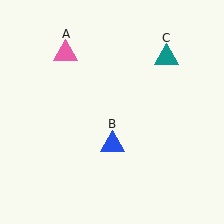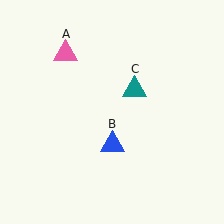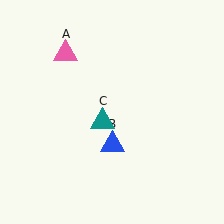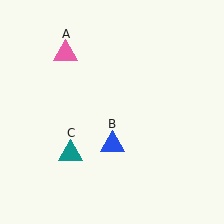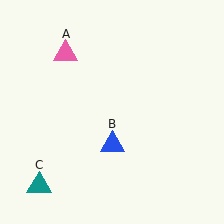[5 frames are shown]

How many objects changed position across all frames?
1 object changed position: teal triangle (object C).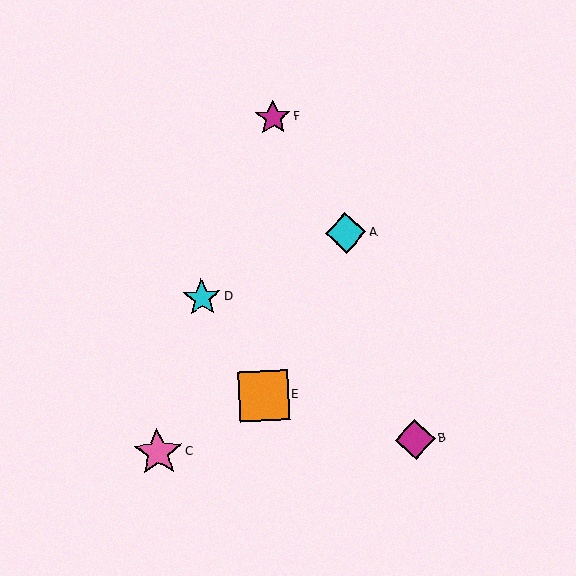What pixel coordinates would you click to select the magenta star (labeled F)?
Click at (273, 118) to select the magenta star F.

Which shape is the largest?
The orange square (labeled E) is the largest.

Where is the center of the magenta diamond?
The center of the magenta diamond is at (415, 439).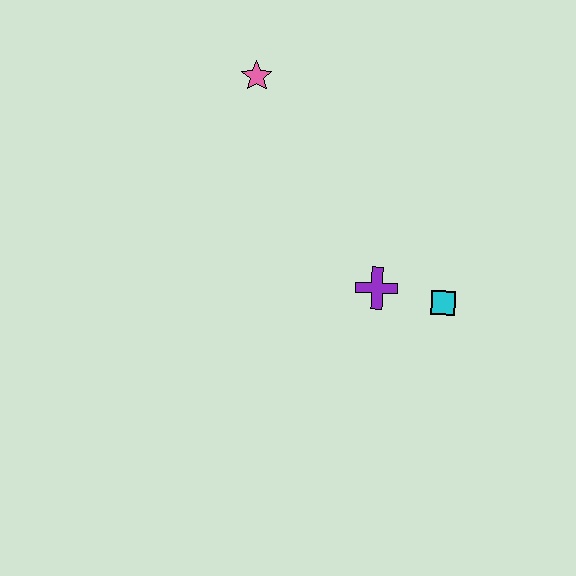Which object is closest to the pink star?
The purple cross is closest to the pink star.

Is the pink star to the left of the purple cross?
Yes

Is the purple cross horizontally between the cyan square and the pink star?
Yes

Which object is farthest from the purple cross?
The pink star is farthest from the purple cross.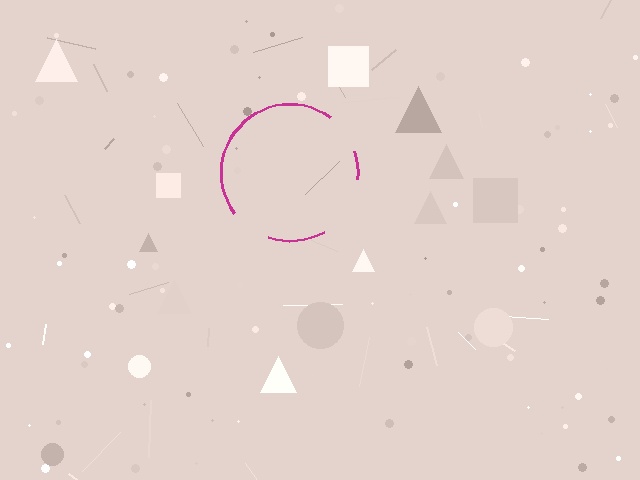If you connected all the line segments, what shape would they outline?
They would outline a circle.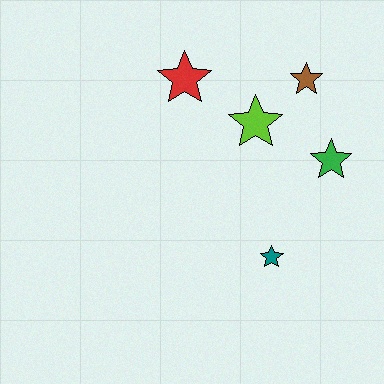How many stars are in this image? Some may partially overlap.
There are 5 stars.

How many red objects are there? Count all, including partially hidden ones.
There is 1 red object.